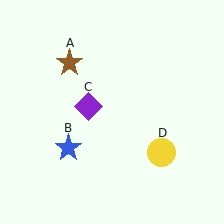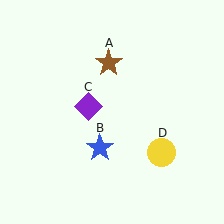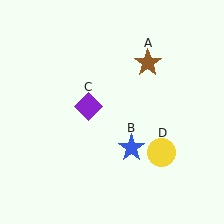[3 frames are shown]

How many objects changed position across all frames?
2 objects changed position: brown star (object A), blue star (object B).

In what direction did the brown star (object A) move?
The brown star (object A) moved right.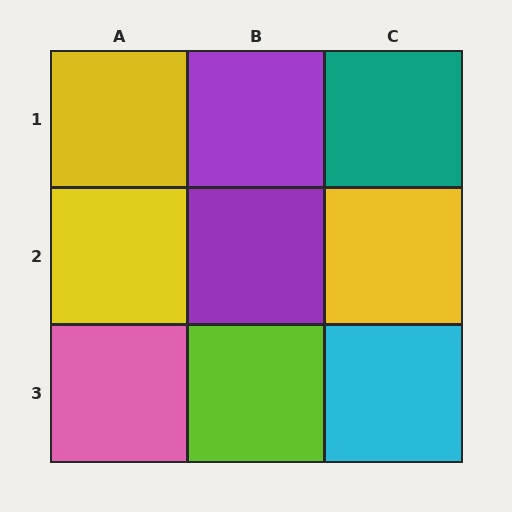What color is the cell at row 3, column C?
Cyan.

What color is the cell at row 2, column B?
Purple.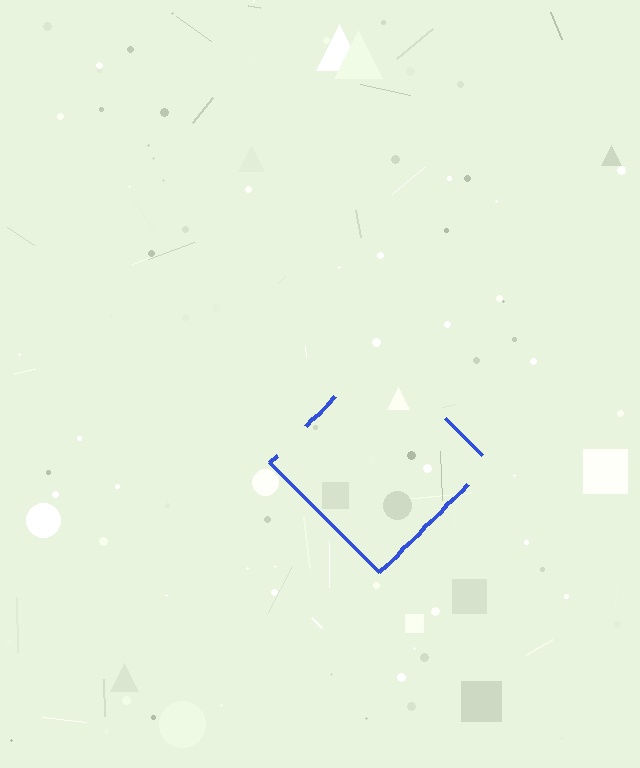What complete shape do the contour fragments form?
The contour fragments form a diamond.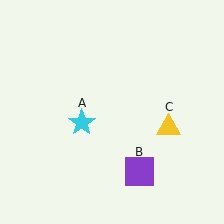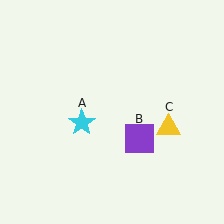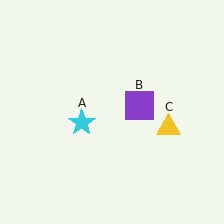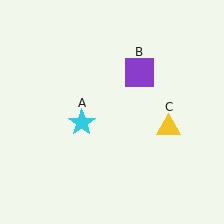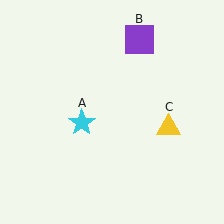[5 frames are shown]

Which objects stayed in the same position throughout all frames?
Cyan star (object A) and yellow triangle (object C) remained stationary.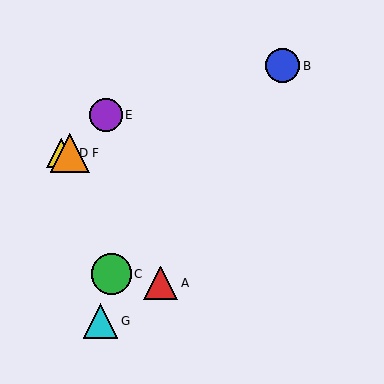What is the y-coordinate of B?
Object B is at y≈66.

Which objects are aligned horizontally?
Objects D, F are aligned horizontally.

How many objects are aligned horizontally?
2 objects (D, F) are aligned horizontally.